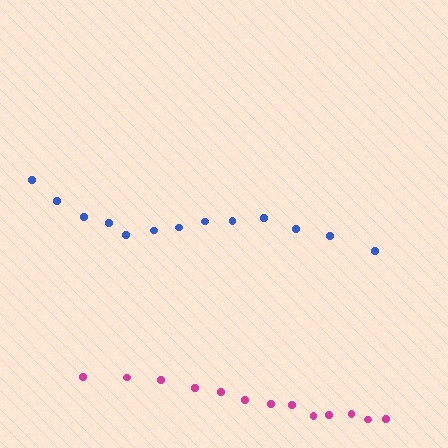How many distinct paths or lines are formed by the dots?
There are 2 distinct paths.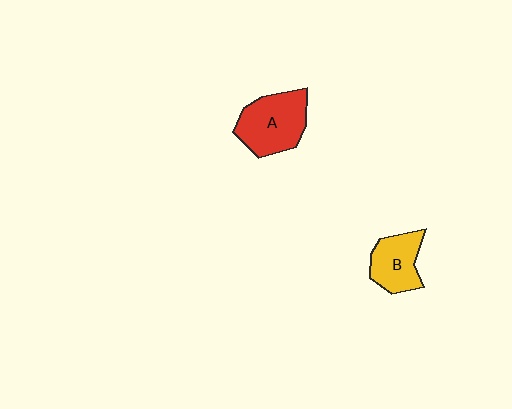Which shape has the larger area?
Shape A (red).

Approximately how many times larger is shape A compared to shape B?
Approximately 1.4 times.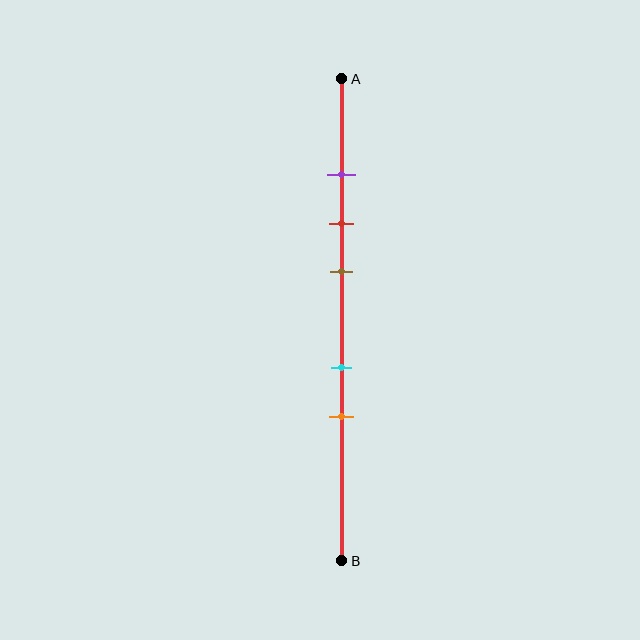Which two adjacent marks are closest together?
The purple and red marks are the closest adjacent pair.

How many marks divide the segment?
There are 5 marks dividing the segment.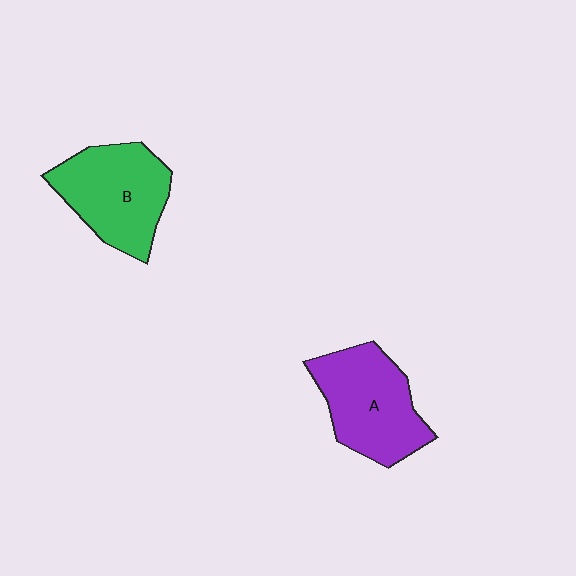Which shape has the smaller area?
Shape B (green).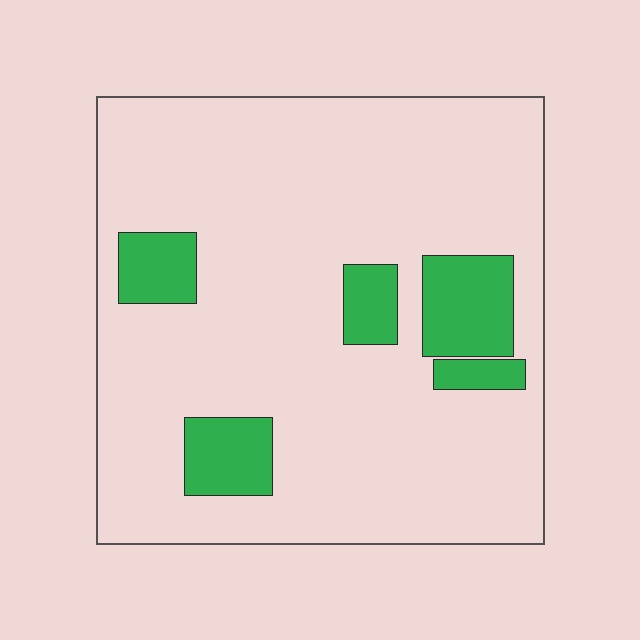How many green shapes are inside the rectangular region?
5.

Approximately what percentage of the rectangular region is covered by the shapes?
Approximately 15%.